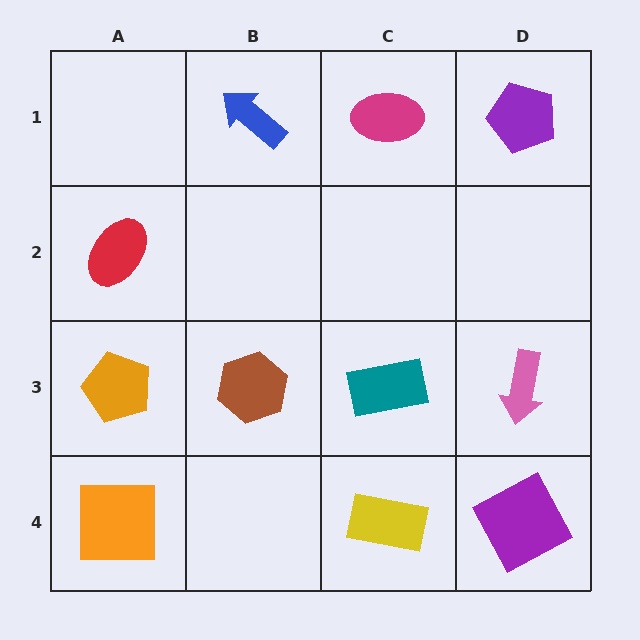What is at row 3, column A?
An orange pentagon.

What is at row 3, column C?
A teal rectangle.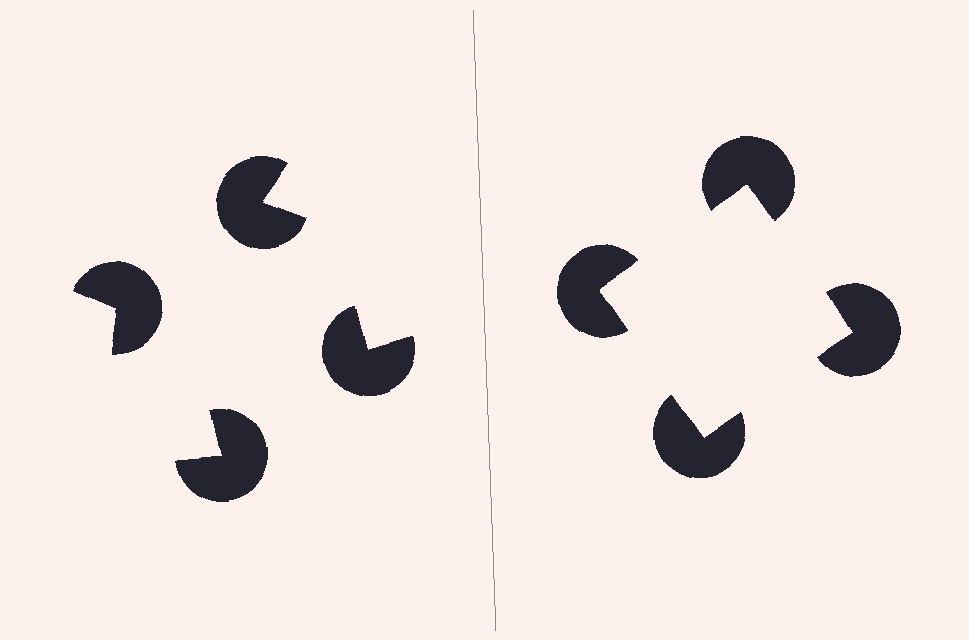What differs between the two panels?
The pac-man discs are positioned identically on both sides; only the wedge orientations differ. On the right they align to a square; on the left they are misaligned.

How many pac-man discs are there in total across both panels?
8 — 4 on each side.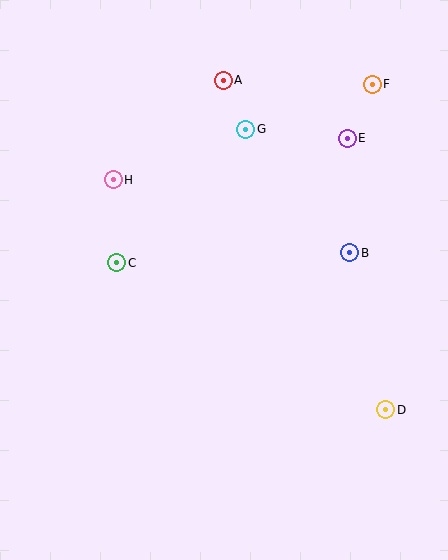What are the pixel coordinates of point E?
Point E is at (347, 138).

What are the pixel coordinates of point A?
Point A is at (223, 80).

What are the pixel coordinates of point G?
Point G is at (246, 129).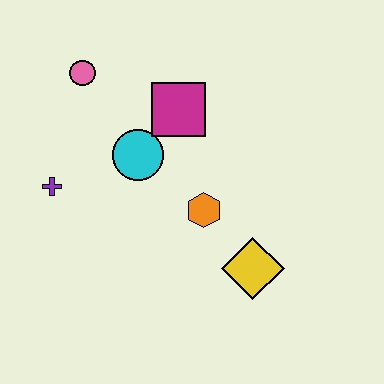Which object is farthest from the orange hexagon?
The pink circle is farthest from the orange hexagon.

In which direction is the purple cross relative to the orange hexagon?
The purple cross is to the left of the orange hexagon.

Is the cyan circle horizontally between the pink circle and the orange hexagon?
Yes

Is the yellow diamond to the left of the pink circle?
No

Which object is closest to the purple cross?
The cyan circle is closest to the purple cross.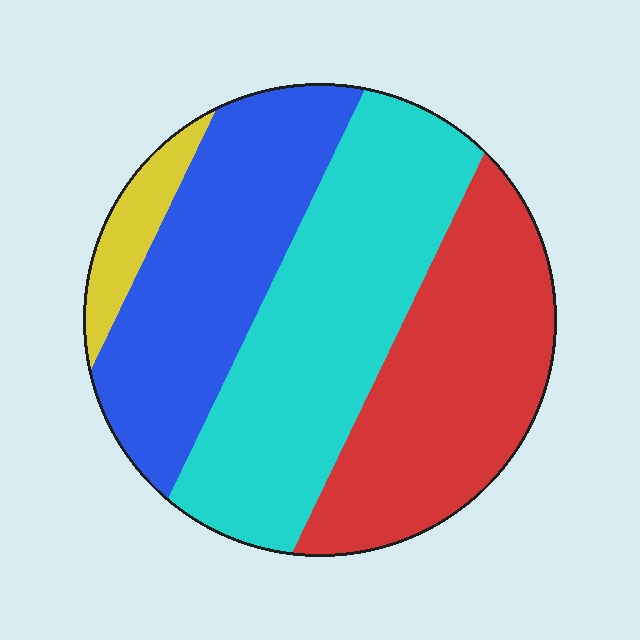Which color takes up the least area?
Yellow, at roughly 5%.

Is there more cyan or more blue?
Cyan.